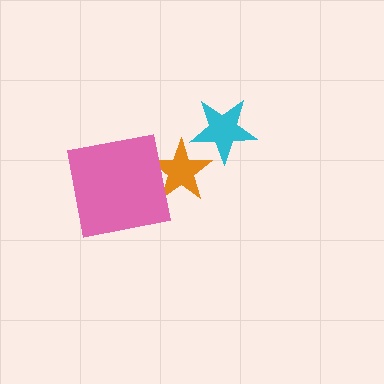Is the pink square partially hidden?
No, no other shape covers it.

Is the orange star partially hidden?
Yes, it is partially covered by another shape.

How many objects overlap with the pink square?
1 object overlaps with the pink square.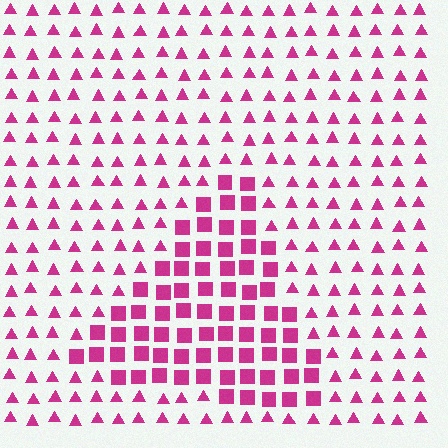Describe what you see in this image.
The image is filled with small magenta elements arranged in a uniform grid. A triangle-shaped region contains squares, while the surrounding area contains triangles. The boundary is defined purely by the change in element shape.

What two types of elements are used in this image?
The image uses squares inside the triangle region and triangles outside it.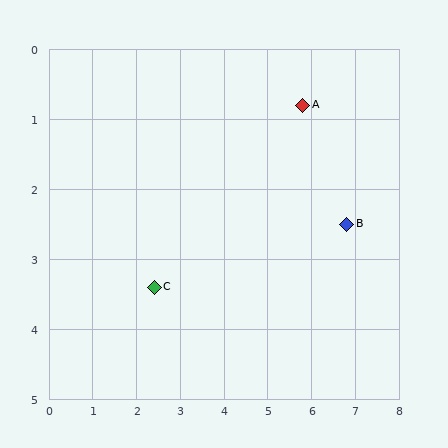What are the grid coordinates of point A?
Point A is at approximately (5.8, 0.8).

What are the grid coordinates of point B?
Point B is at approximately (6.8, 2.5).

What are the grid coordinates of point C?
Point C is at approximately (2.4, 3.4).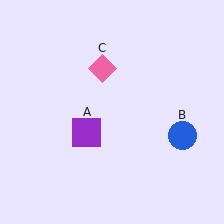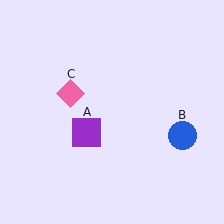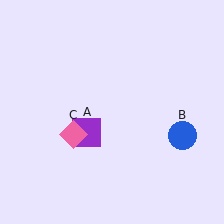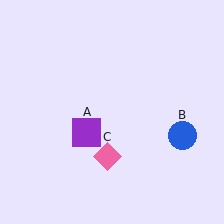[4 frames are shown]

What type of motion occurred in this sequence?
The pink diamond (object C) rotated counterclockwise around the center of the scene.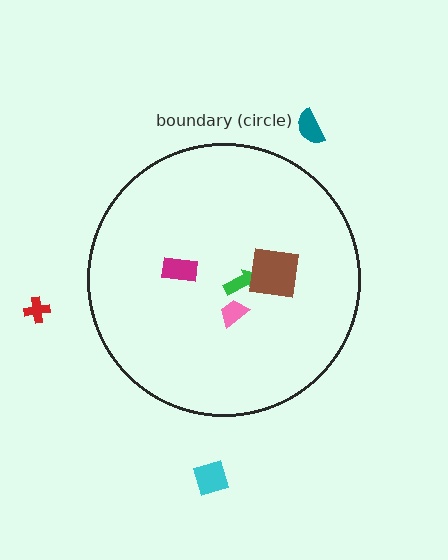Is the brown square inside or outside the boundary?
Inside.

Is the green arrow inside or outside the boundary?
Inside.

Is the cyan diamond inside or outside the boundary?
Outside.